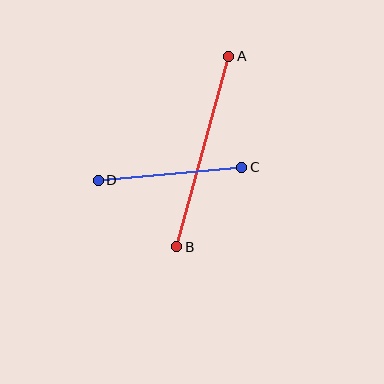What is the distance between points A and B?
The distance is approximately 198 pixels.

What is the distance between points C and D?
The distance is approximately 144 pixels.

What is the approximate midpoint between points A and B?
The midpoint is at approximately (203, 151) pixels.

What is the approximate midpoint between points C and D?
The midpoint is at approximately (170, 174) pixels.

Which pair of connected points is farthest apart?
Points A and B are farthest apart.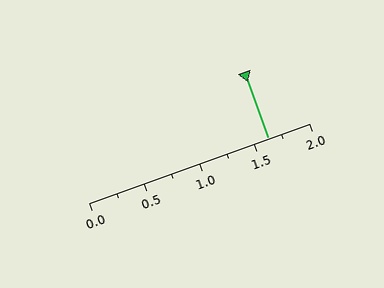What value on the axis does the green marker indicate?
The marker indicates approximately 1.62.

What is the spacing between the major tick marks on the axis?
The major ticks are spaced 0.5 apart.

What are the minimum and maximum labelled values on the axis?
The axis runs from 0.0 to 2.0.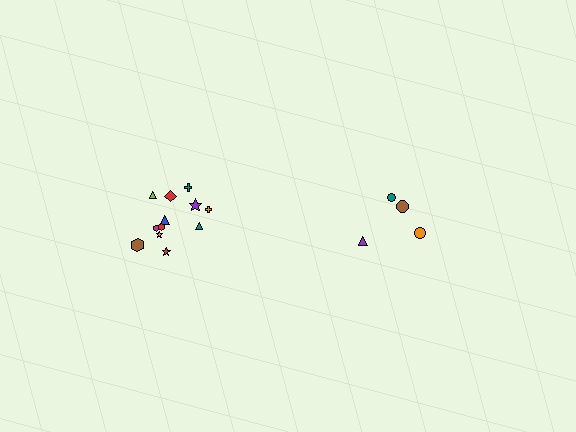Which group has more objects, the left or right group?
The left group.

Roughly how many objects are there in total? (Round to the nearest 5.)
Roughly 15 objects in total.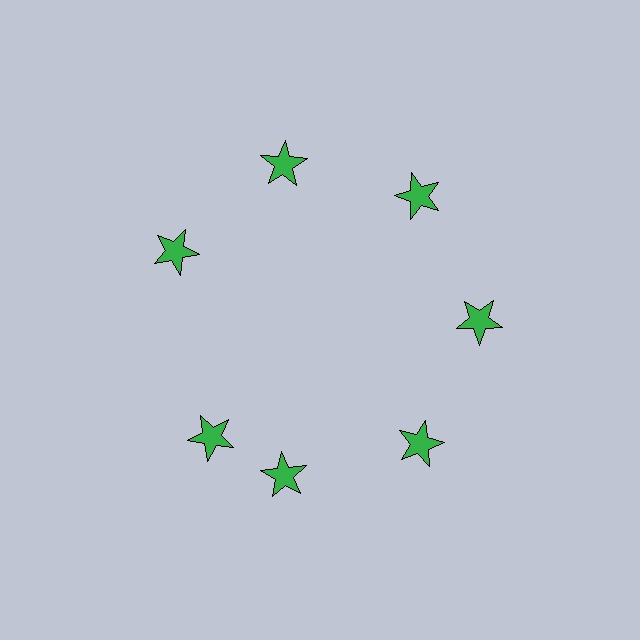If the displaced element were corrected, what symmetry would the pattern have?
It would have 7-fold rotational symmetry — the pattern would map onto itself every 51 degrees.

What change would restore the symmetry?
The symmetry would be restored by rotating it back into even spacing with its neighbors so that all 7 stars sit at equal angles and equal distance from the center.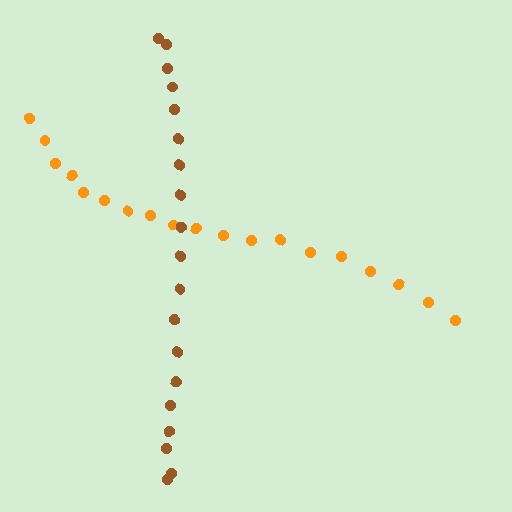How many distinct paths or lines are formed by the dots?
There are 2 distinct paths.